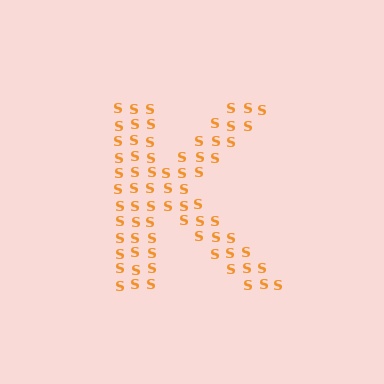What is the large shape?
The large shape is the letter K.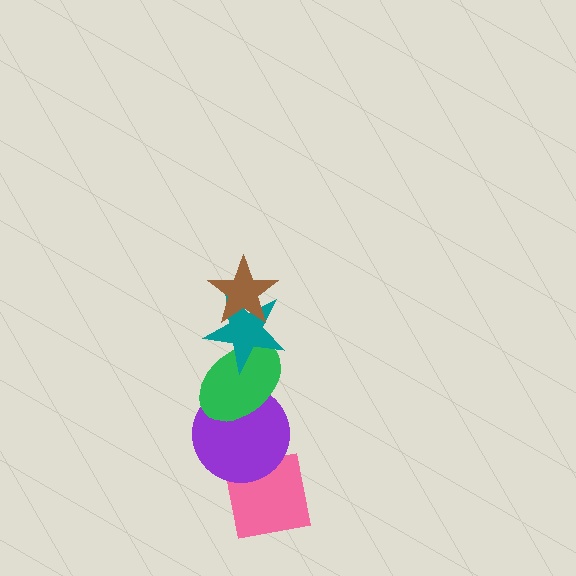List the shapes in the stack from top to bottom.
From top to bottom: the brown star, the teal star, the green ellipse, the purple circle, the pink square.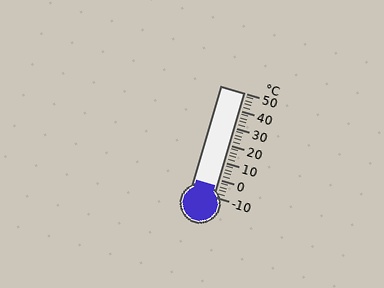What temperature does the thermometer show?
The thermometer shows approximately -4°C.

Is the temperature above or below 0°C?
The temperature is below 0°C.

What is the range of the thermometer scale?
The thermometer scale ranges from -10°C to 50°C.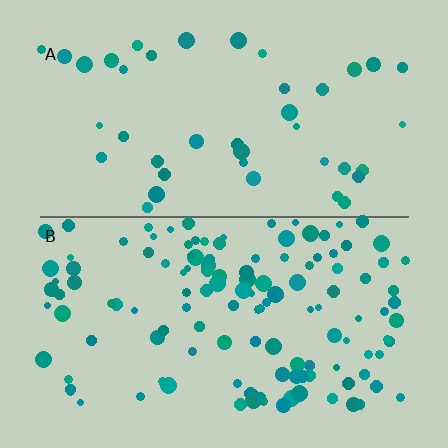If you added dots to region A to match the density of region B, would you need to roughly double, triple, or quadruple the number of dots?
Approximately triple.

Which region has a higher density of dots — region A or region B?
B (the bottom).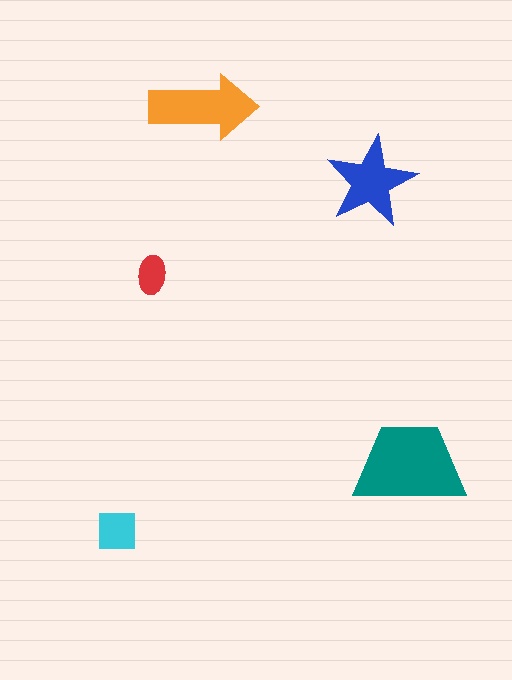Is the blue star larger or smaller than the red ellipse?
Larger.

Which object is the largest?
The teal trapezoid.